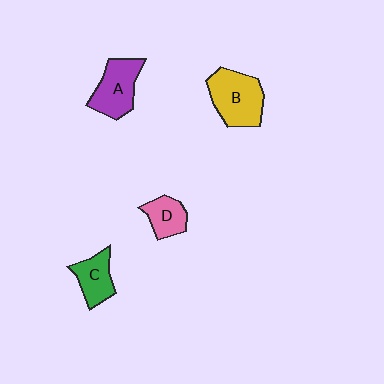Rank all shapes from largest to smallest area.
From largest to smallest: B (yellow), A (purple), C (green), D (pink).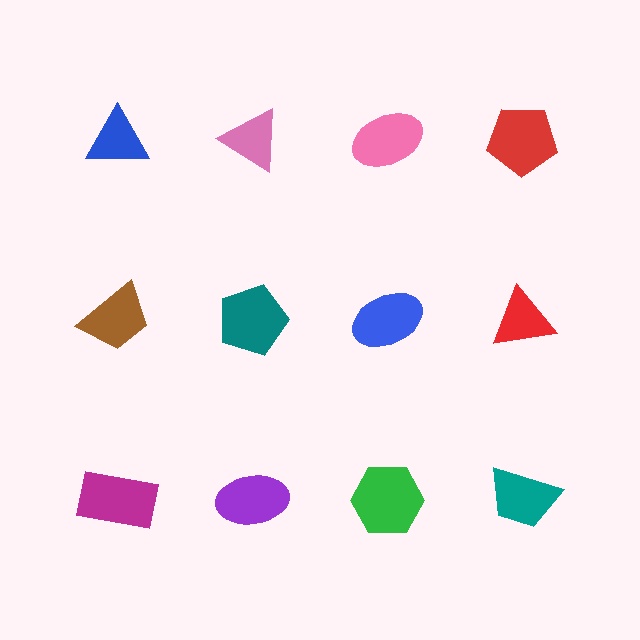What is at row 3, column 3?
A green hexagon.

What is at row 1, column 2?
A pink triangle.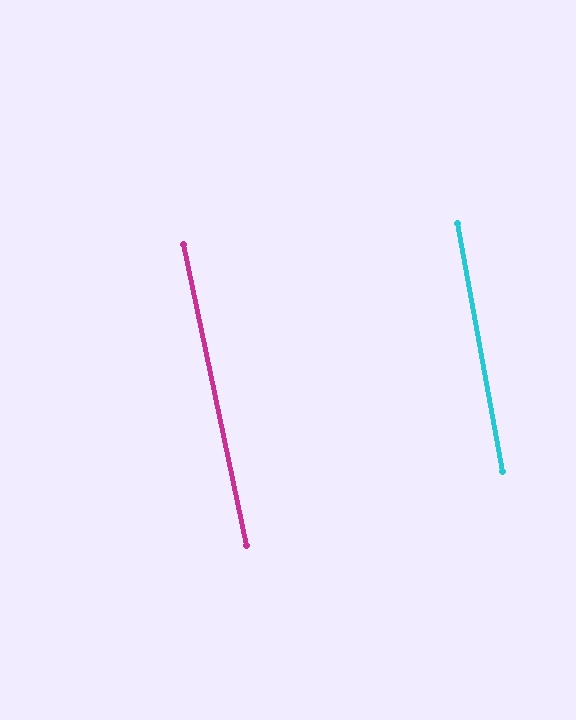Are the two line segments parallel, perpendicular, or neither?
Parallel — their directions differ by only 1.6°.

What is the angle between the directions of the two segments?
Approximately 2 degrees.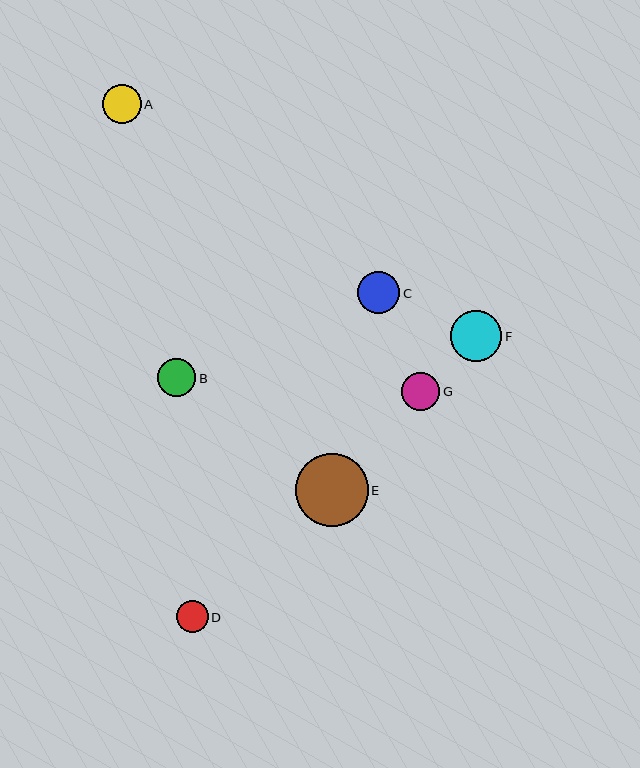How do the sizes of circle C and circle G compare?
Circle C and circle G are approximately the same size.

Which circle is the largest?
Circle E is the largest with a size of approximately 73 pixels.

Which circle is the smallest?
Circle D is the smallest with a size of approximately 32 pixels.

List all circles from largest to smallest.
From largest to smallest: E, F, C, A, G, B, D.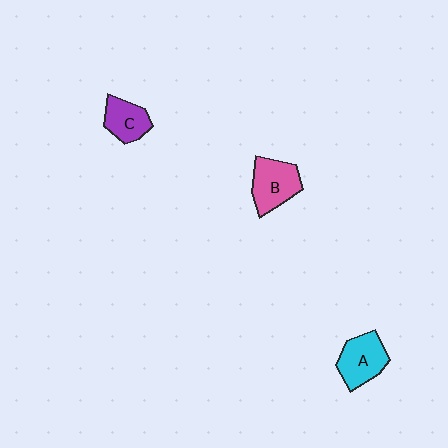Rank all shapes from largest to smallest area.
From largest to smallest: B (pink), A (cyan), C (purple).